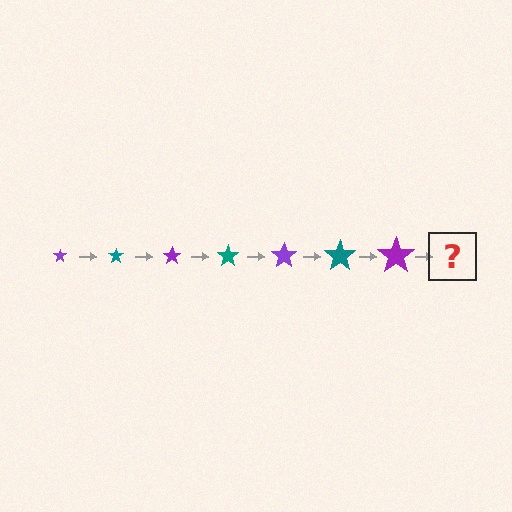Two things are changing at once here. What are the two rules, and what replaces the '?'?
The two rules are that the star grows larger each step and the color cycles through purple and teal. The '?' should be a teal star, larger than the previous one.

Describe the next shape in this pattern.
It should be a teal star, larger than the previous one.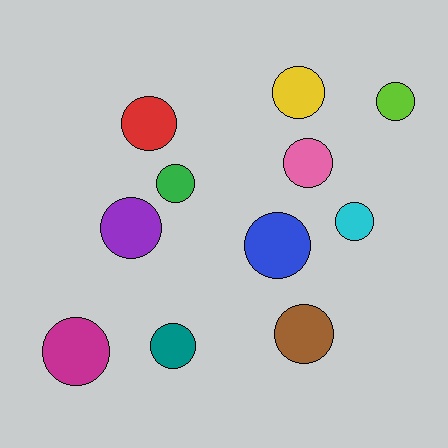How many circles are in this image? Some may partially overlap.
There are 11 circles.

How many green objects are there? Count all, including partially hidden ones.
There is 1 green object.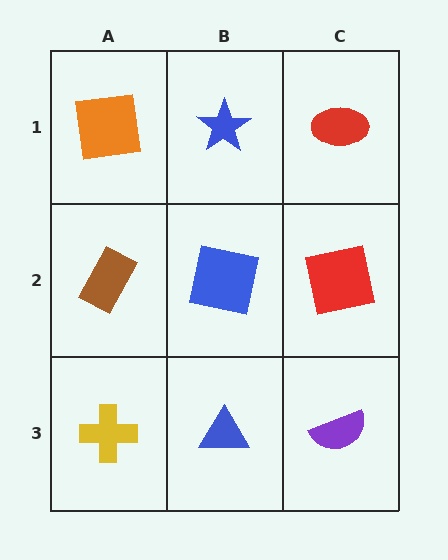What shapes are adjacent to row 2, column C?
A red ellipse (row 1, column C), a purple semicircle (row 3, column C), a blue square (row 2, column B).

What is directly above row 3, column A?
A brown rectangle.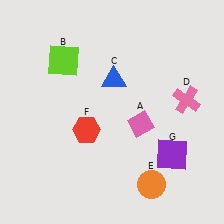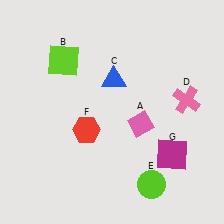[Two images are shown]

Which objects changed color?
E changed from orange to lime. G changed from purple to magenta.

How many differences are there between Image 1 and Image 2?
There are 2 differences between the two images.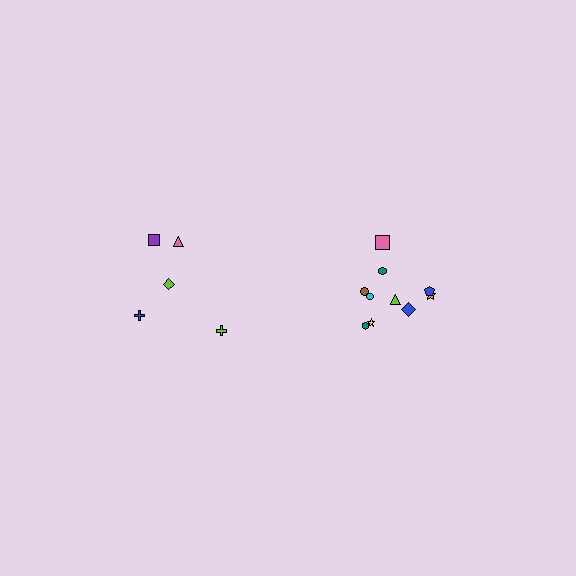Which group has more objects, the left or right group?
The right group.